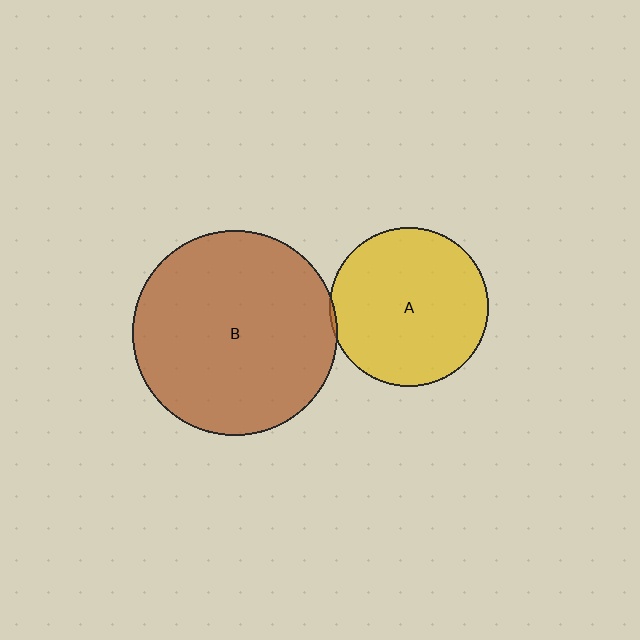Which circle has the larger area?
Circle B (brown).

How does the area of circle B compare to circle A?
Approximately 1.7 times.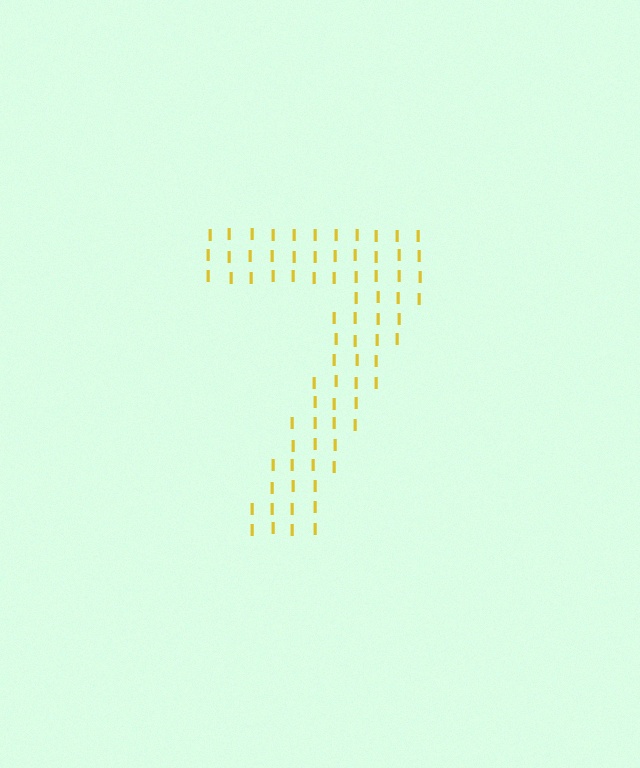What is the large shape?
The large shape is the digit 7.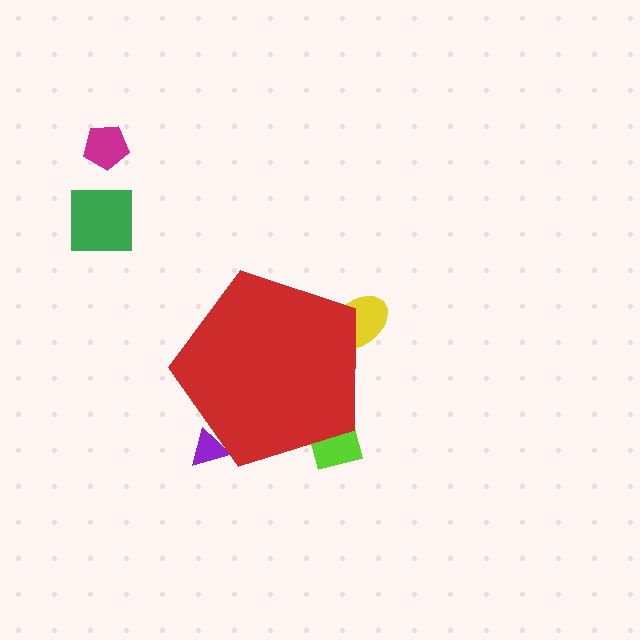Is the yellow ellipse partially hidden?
Yes, the yellow ellipse is partially hidden behind the red pentagon.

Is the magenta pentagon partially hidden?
No, the magenta pentagon is fully visible.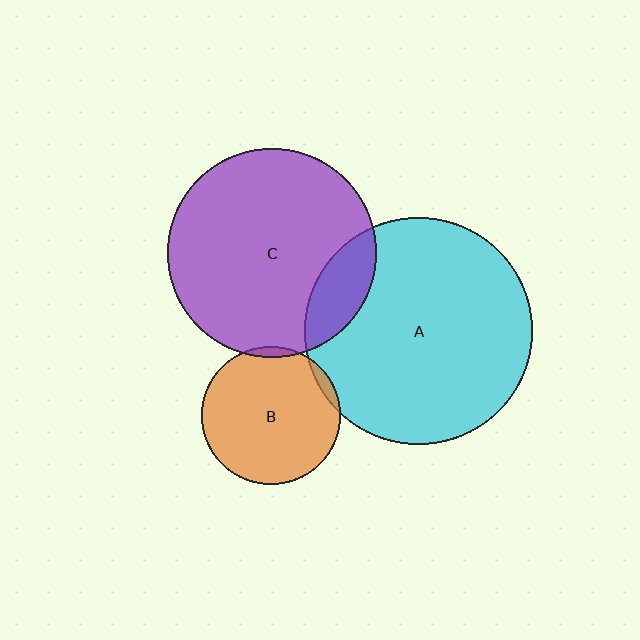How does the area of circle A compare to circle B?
Approximately 2.7 times.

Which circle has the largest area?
Circle A (cyan).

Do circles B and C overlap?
Yes.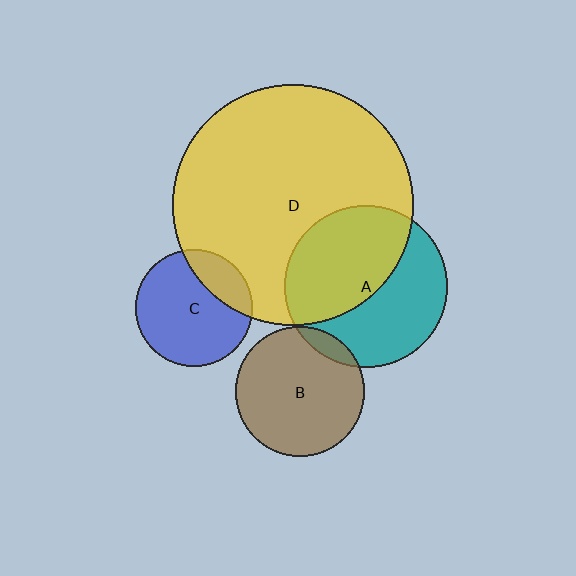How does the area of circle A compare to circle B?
Approximately 1.6 times.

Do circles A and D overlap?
Yes.